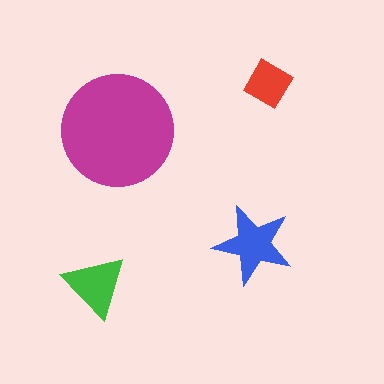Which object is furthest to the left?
The green triangle is leftmost.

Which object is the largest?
The magenta circle.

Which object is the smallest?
The red diamond.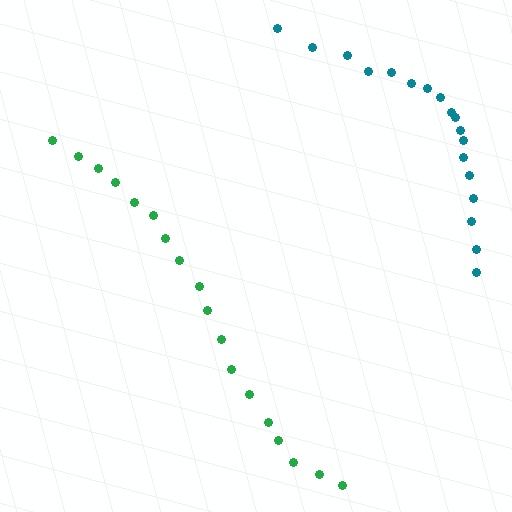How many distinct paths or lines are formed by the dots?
There are 2 distinct paths.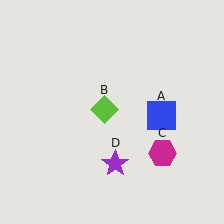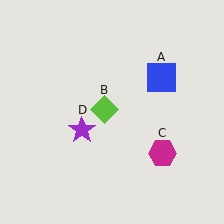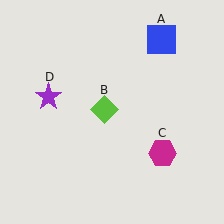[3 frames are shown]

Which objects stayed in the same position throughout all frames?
Lime diamond (object B) and magenta hexagon (object C) remained stationary.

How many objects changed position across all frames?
2 objects changed position: blue square (object A), purple star (object D).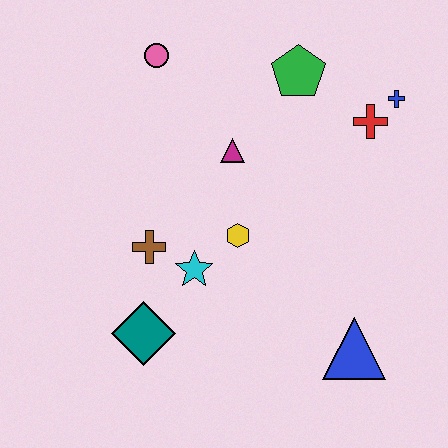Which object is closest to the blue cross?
The red cross is closest to the blue cross.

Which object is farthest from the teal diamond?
The blue cross is farthest from the teal diamond.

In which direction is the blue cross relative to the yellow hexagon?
The blue cross is to the right of the yellow hexagon.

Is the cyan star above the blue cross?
No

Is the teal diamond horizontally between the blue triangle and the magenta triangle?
No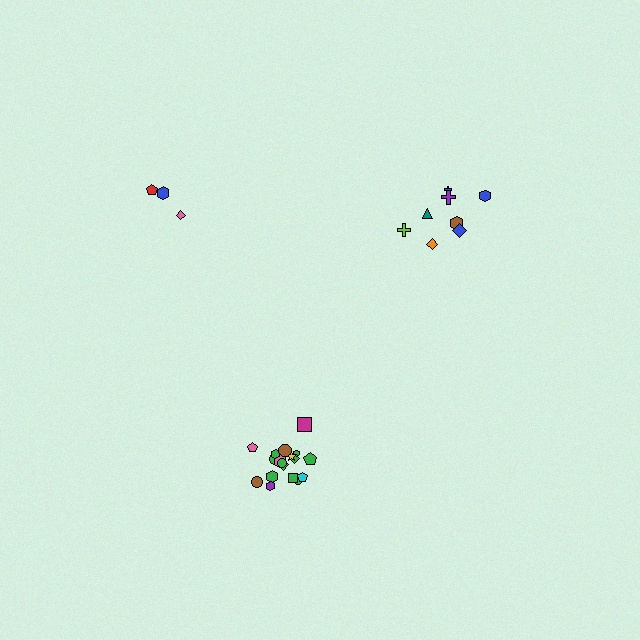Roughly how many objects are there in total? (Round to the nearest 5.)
Roughly 30 objects in total.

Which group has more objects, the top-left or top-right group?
The top-right group.